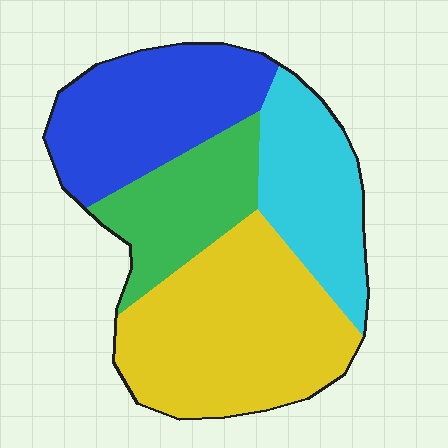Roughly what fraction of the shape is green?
Green takes up between a sixth and a third of the shape.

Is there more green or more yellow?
Yellow.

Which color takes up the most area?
Yellow, at roughly 35%.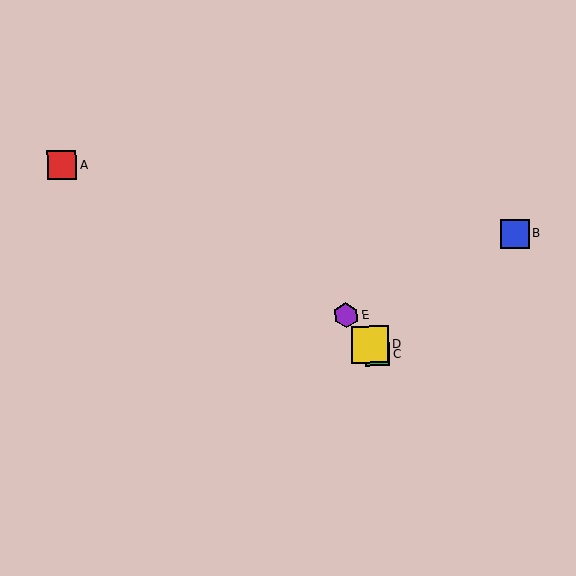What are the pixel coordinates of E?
Object E is at (346, 315).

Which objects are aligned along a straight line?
Objects C, D, E are aligned along a straight line.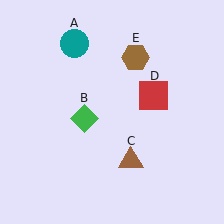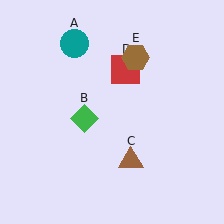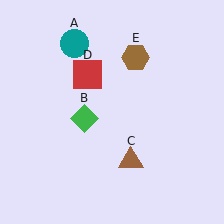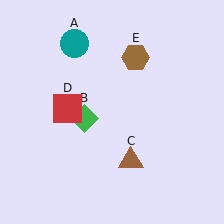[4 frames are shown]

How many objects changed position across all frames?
1 object changed position: red square (object D).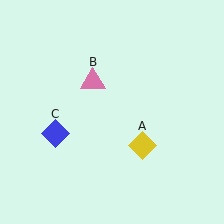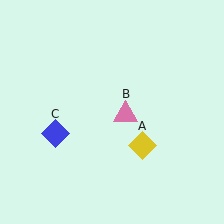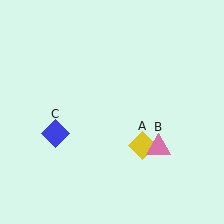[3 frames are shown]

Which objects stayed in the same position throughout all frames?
Yellow diamond (object A) and blue diamond (object C) remained stationary.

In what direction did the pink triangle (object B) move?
The pink triangle (object B) moved down and to the right.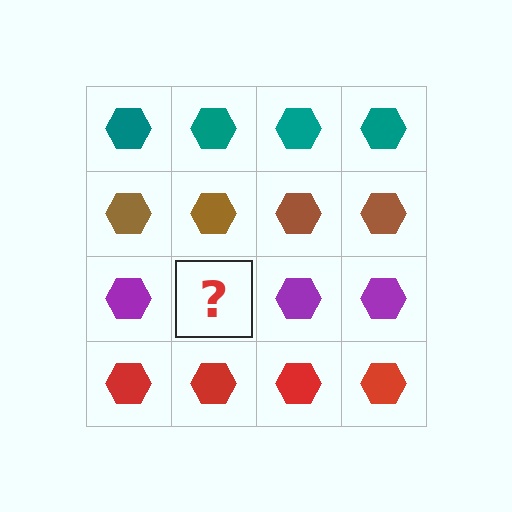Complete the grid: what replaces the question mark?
The question mark should be replaced with a purple hexagon.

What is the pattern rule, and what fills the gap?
The rule is that each row has a consistent color. The gap should be filled with a purple hexagon.